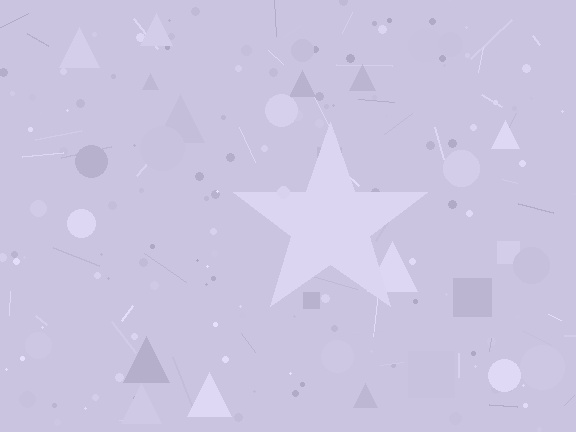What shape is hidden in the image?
A star is hidden in the image.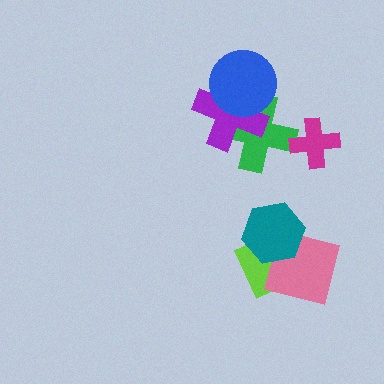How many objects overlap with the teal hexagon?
2 objects overlap with the teal hexagon.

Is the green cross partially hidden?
Yes, it is partially covered by another shape.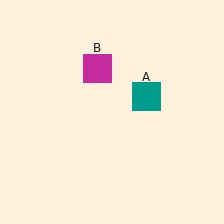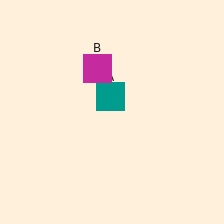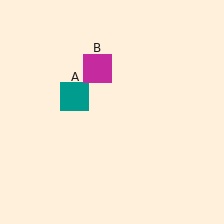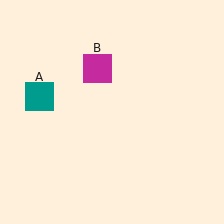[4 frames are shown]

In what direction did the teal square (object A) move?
The teal square (object A) moved left.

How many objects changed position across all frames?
1 object changed position: teal square (object A).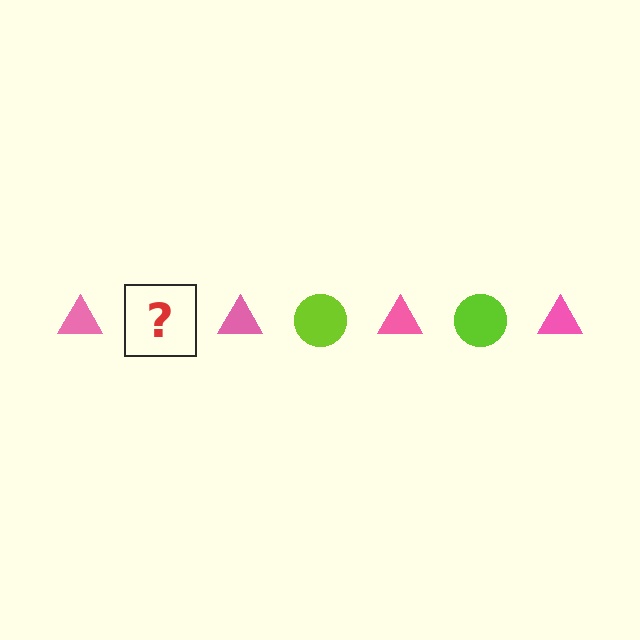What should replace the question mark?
The question mark should be replaced with a lime circle.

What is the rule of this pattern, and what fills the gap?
The rule is that the pattern alternates between pink triangle and lime circle. The gap should be filled with a lime circle.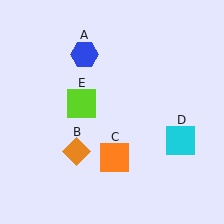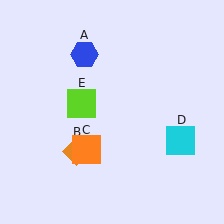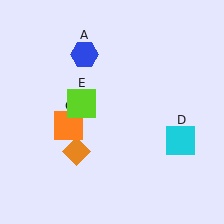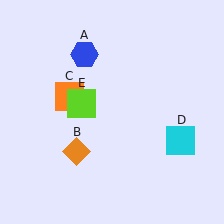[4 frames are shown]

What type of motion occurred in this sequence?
The orange square (object C) rotated clockwise around the center of the scene.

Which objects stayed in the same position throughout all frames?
Blue hexagon (object A) and orange diamond (object B) and cyan square (object D) and lime square (object E) remained stationary.